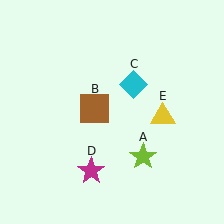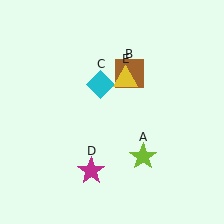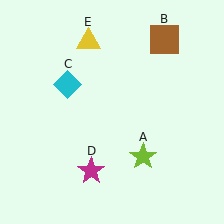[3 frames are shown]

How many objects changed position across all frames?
3 objects changed position: brown square (object B), cyan diamond (object C), yellow triangle (object E).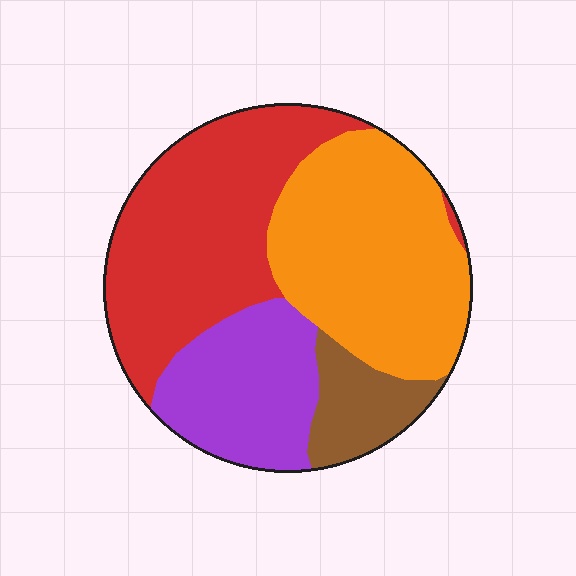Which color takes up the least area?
Brown, at roughly 10%.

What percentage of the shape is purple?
Purple takes up about one fifth (1/5) of the shape.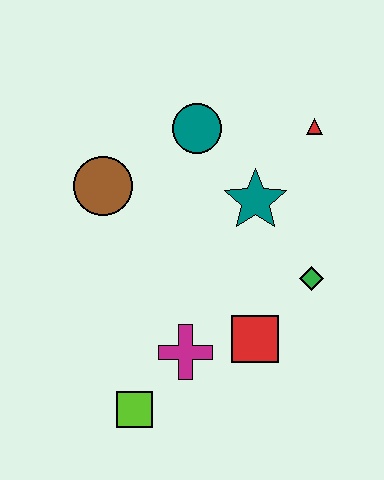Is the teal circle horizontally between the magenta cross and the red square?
Yes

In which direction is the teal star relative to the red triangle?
The teal star is below the red triangle.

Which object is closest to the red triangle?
The teal star is closest to the red triangle.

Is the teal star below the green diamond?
No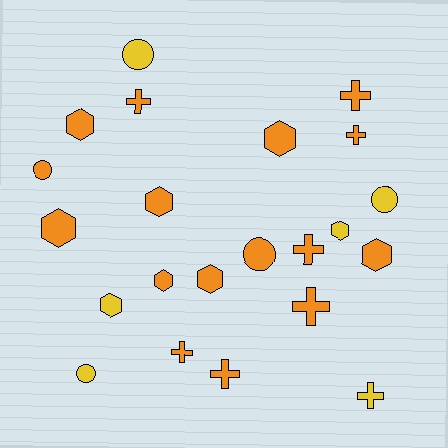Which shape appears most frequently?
Hexagon, with 9 objects.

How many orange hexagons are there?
There are 7 orange hexagons.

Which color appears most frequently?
Orange, with 16 objects.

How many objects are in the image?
There are 22 objects.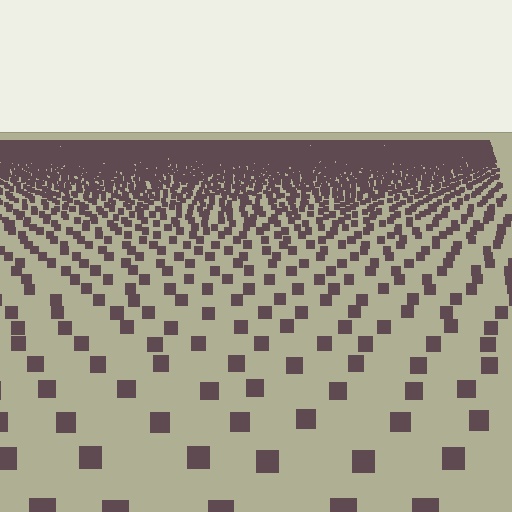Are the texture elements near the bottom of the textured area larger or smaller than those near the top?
Larger. Near the bottom, elements are closer to the viewer and appear at a bigger on-screen size.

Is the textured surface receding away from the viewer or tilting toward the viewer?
The surface is receding away from the viewer. Texture elements get smaller and denser toward the top.